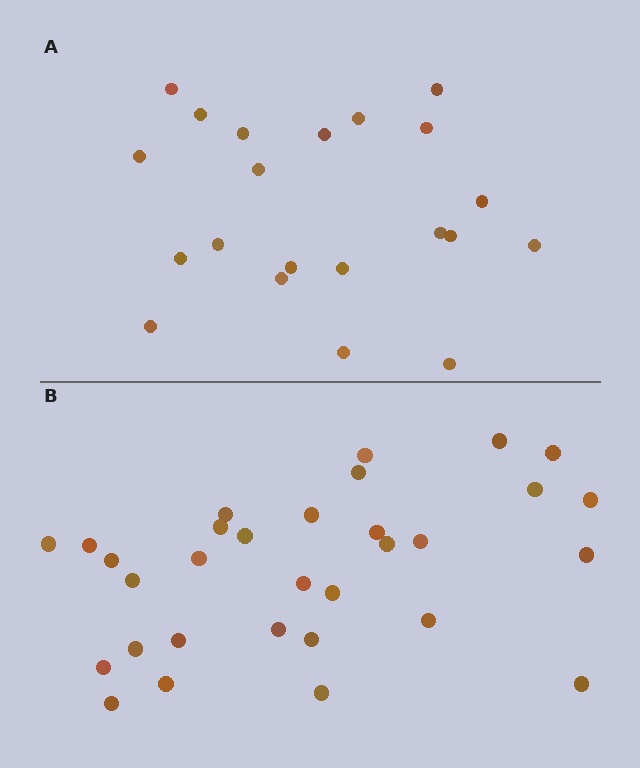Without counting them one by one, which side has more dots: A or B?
Region B (the bottom region) has more dots.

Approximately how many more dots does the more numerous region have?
Region B has roughly 10 or so more dots than region A.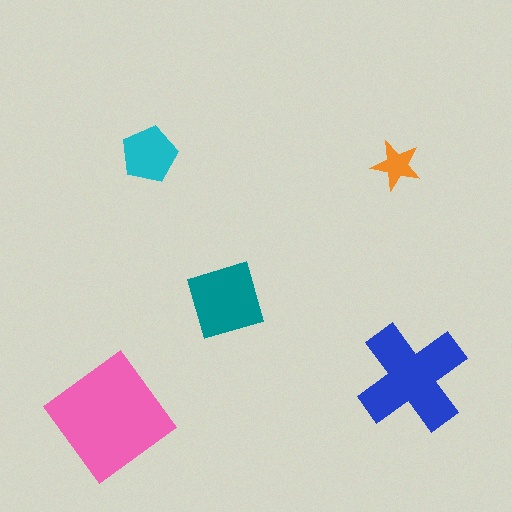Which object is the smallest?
The orange star.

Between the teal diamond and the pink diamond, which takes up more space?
The pink diamond.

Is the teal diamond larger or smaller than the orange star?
Larger.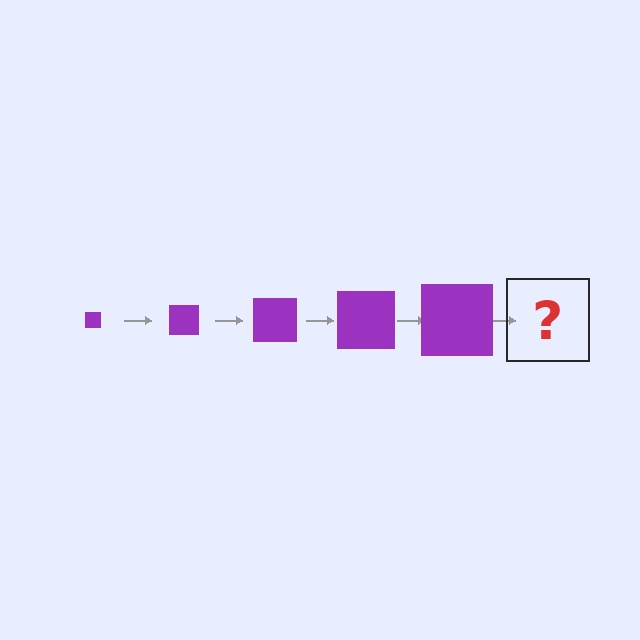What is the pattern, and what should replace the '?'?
The pattern is that the square gets progressively larger each step. The '?' should be a purple square, larger than the previous one.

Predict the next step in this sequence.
The next step is a purple square, larger than the previous one.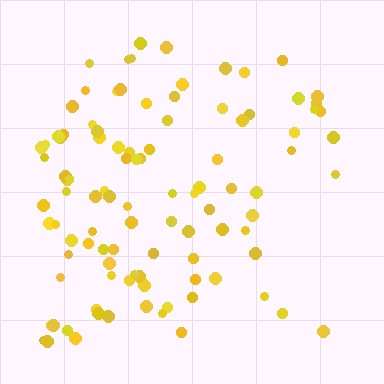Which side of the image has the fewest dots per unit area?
The right.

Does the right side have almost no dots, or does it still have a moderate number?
Still a moderate number, just noticeably fewer than the left.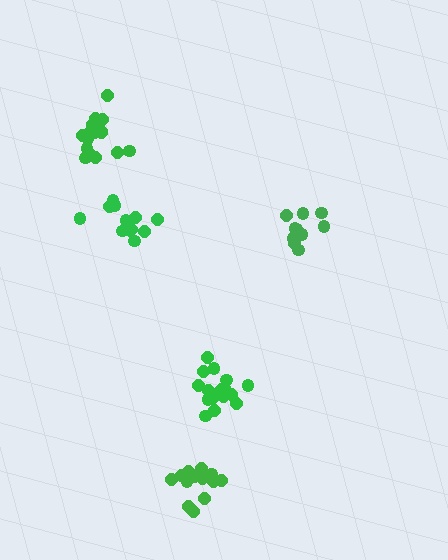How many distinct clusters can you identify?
There are 5 distinct clusters.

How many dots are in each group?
Group 1: 11 dots, Group 2: 13 dots, Group 3: 16 dots, Group 4: 17 dots, Group 5: 14 dots (71 total).